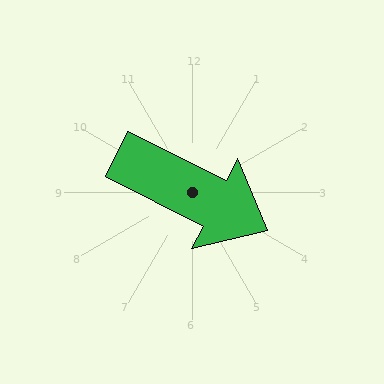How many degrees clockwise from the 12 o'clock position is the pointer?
Approximately 117 degrees.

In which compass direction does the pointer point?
Southeast.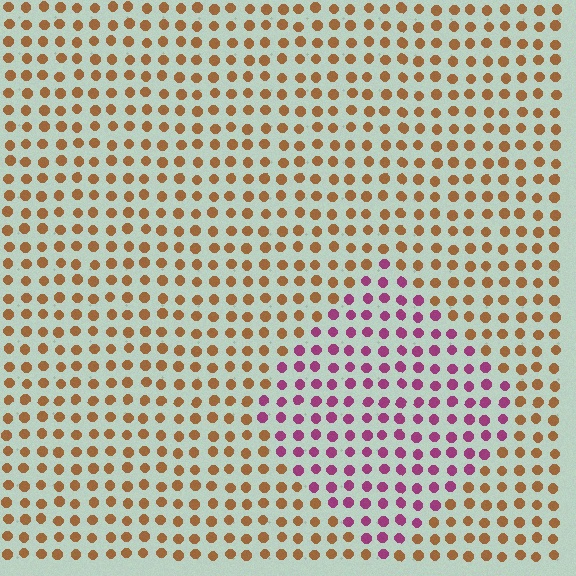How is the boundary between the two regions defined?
The boundary is defined purely by a slight shift in hue (about 67 degrees). Spacing, size, and orientation are identical on both sides.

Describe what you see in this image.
The image is filled with small brown elements in a uniform arrangement. A diamond-shaped region is visible where the elements are tinted to a slightly different hue, forming a subtle color boundary.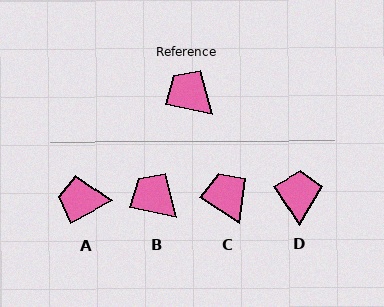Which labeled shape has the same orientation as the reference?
B.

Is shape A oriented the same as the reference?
No, it is off by about 40 degrees.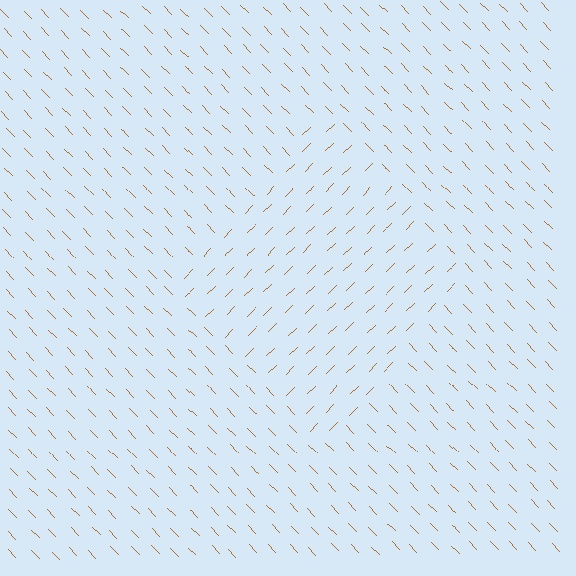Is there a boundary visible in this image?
Yes, there is a texture boundary formed by a change in line orientation.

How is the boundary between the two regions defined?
The boundary is defined purely by a change in line orientation (approximately 90 degrees difference). All lines are the same color and thickness.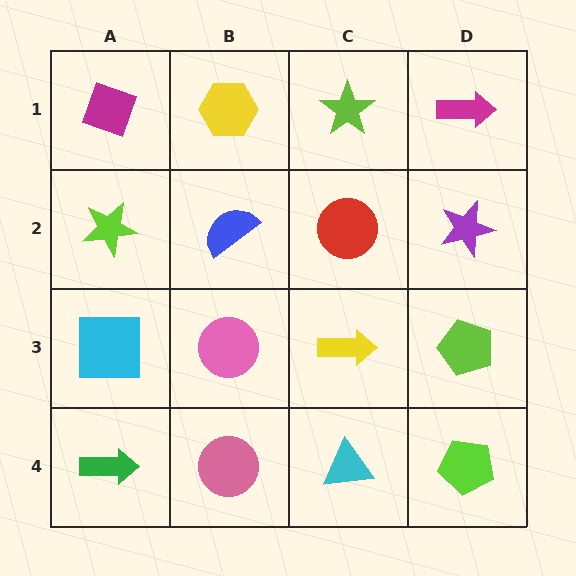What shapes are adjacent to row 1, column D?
A purple star (row 2, column D), a lime star (row 1, column C).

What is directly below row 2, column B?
A pink circle.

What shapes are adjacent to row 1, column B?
A blue semicircle (row 2, column B), a magenta diamond (row 1, column A), a lime star (row 1, column C).